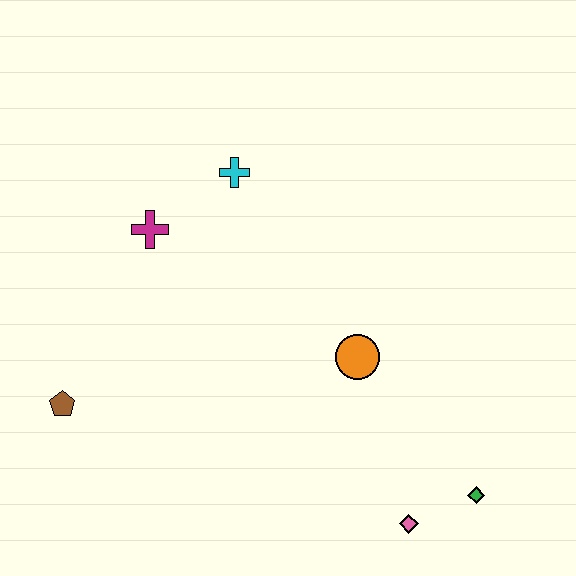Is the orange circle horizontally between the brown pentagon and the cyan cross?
No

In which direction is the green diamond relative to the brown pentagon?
The green diamond is to the right of the brown pentagon.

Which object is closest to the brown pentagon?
The magenta cross is closest to the brown pentagon.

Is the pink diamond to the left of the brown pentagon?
No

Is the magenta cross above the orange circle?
Yes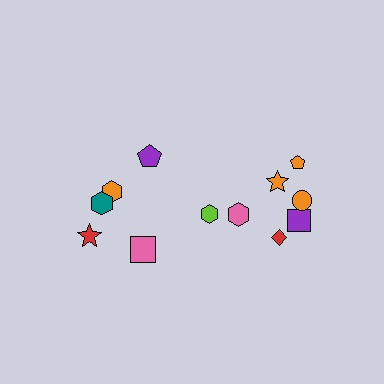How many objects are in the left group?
There are 5 objects.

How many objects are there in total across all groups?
There are 12 objects.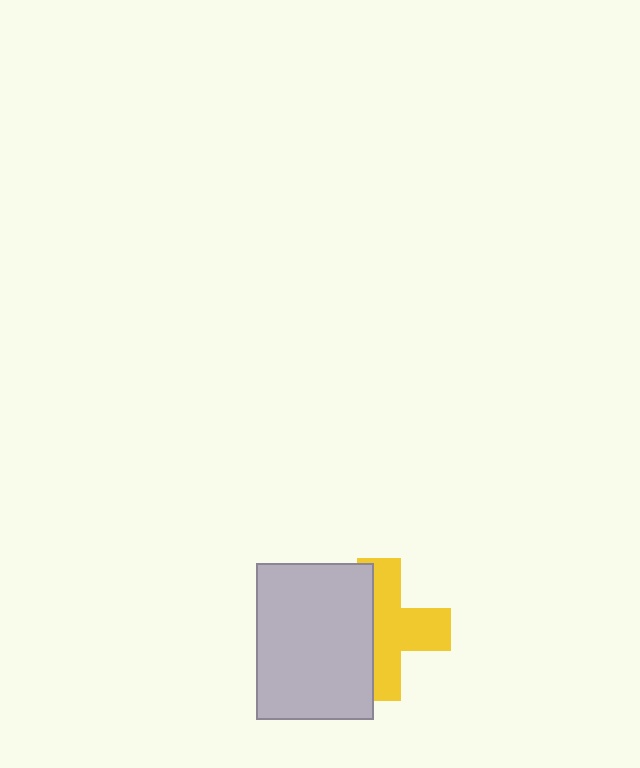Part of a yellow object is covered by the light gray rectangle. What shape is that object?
It is a cross.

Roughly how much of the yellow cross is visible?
About half of it is visible (roughly 59%).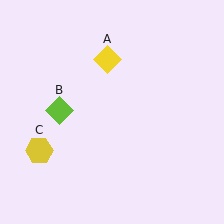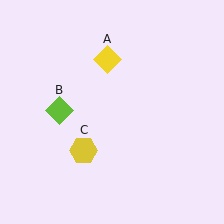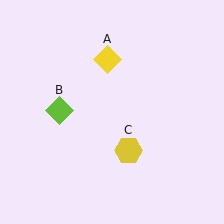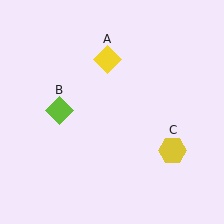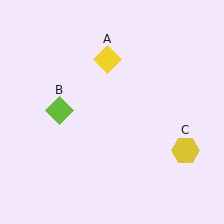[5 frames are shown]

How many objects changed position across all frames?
1 object changed position: yellow hexagon (object C).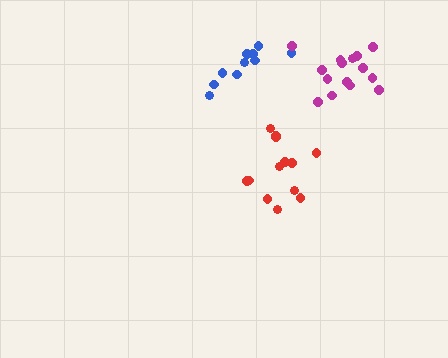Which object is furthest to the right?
The magenta cluster is rightmost.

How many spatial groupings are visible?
There are 3 spatial groupings.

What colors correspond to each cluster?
The clusters are colored: blue, red, magenta.